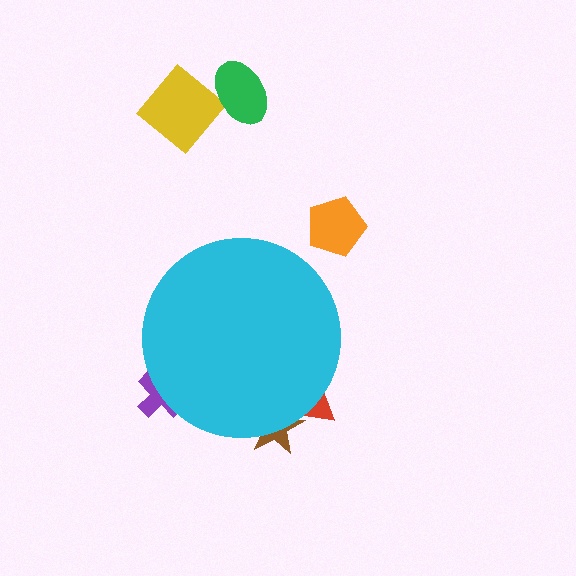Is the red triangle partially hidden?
Yes, the red triangle is partially hidden behind the cyan circle.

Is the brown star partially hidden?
Yes, the brown star is partially hidden behind the cyan circle.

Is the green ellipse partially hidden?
No, the green ellipse is fully visible.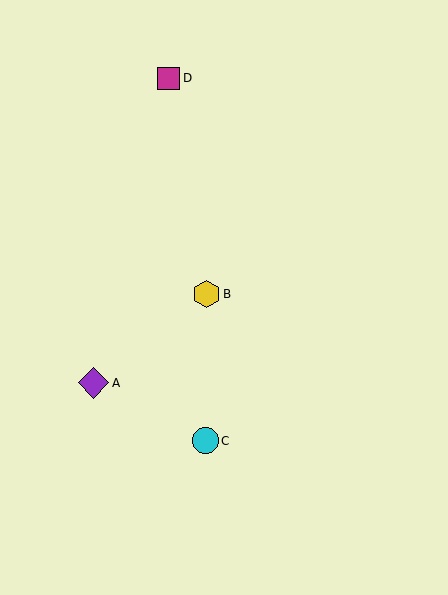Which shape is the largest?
The purple diamond (labeled A) is the largest.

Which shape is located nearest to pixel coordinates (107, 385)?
The purple diamond (labeled A) at (93, 383) is nearest to that location.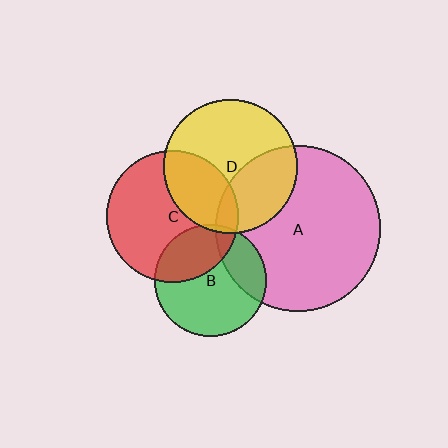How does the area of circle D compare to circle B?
Approximately 1.4 times.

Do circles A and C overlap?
Yes.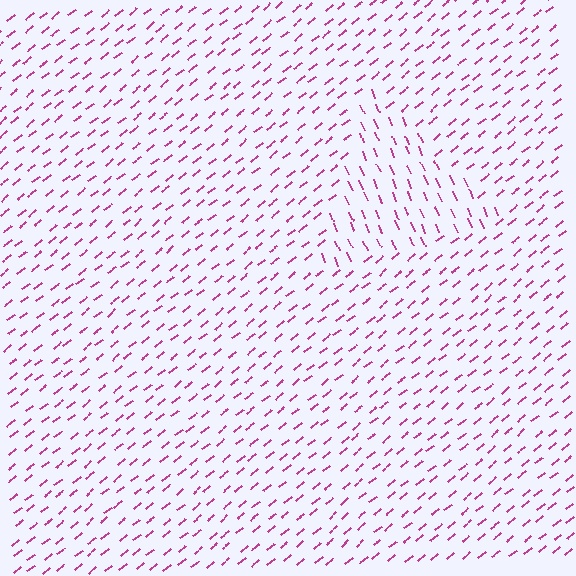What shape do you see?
I see a triangle.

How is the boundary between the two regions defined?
The boundary is defined purely by a change in line orientation (approximately 75 degrees difference). All lines are the same color and thickness.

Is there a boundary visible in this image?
Yes, there is a texture boundary formed by a change in line orientation.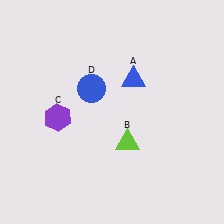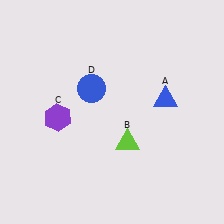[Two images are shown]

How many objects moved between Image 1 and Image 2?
1 object moved between the two images.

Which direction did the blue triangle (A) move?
The blue triangle (A) moved right.